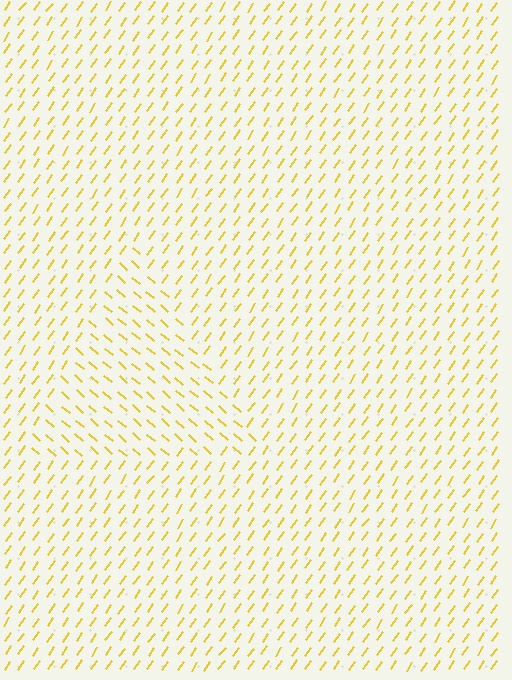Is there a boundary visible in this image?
Yes, there is a texture boundary formed by a change in line orientation.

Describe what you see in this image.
The image is filled with small yellow line segments. A triangle region in the image has lines oriented differently from the surrounding lines, creating a visible texture boundary.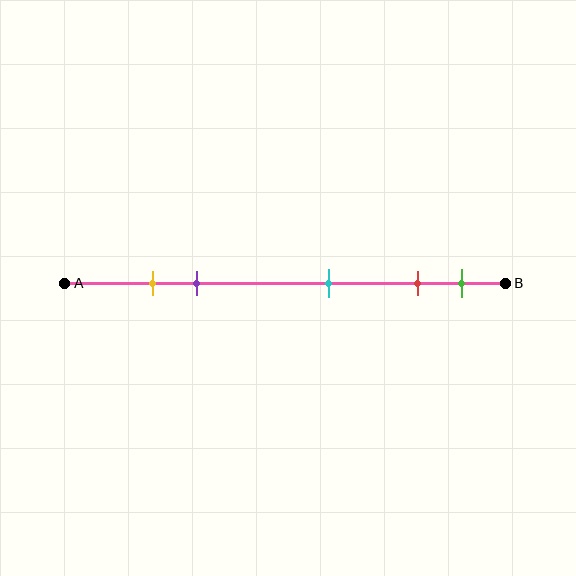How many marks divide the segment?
There are 5 marks dividing the segment.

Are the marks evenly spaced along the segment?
No, the marks are not evenly spaced.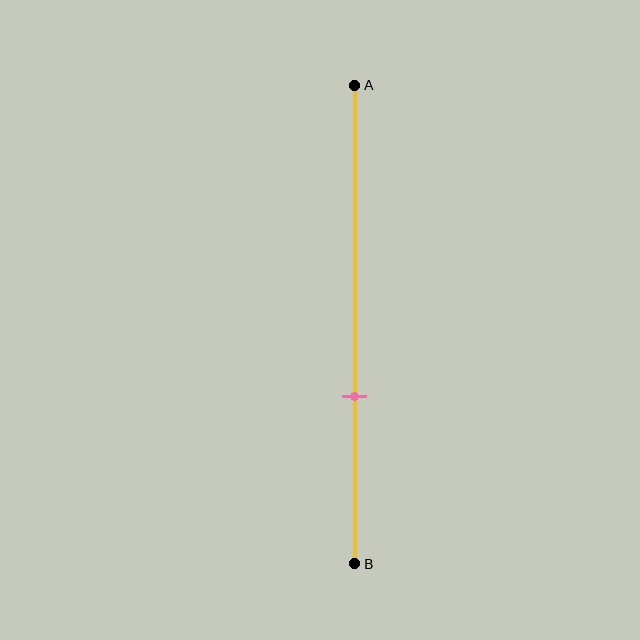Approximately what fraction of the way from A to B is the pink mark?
The pink mark is approximately 65% of the way from A to B.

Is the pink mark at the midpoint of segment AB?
No, the mark is at about 65% from A, not at the 50% midpoint.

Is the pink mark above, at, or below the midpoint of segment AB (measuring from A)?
The pink mark is below the midpoint of segment AB.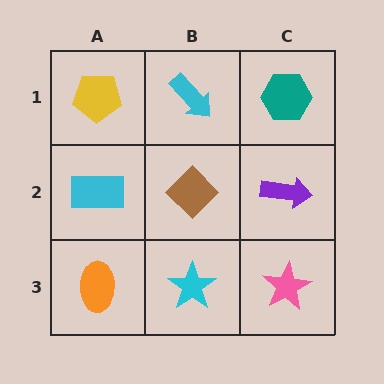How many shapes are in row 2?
3 shapes.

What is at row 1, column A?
A yellow pentagon.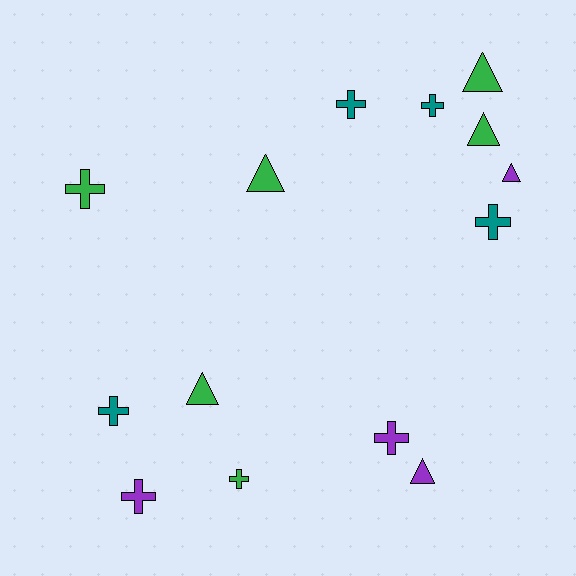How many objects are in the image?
There are 14 objects.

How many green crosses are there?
There are 2 green crosses.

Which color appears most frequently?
Green, with 6 objects.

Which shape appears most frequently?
Cross, with 8 objects.